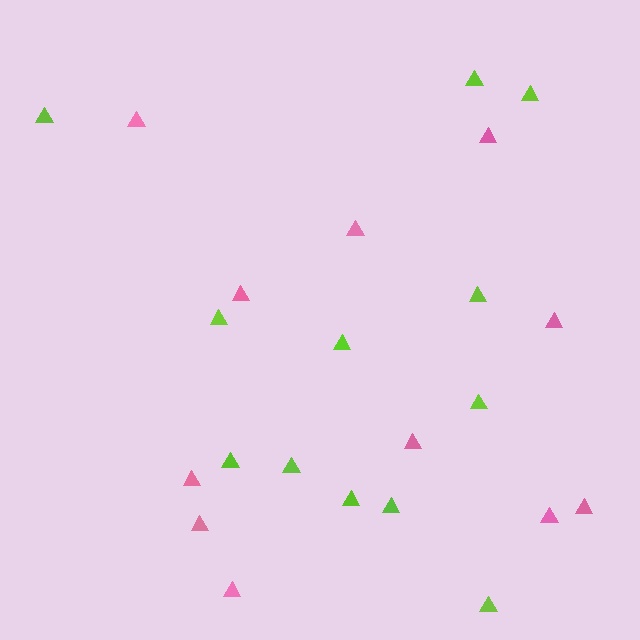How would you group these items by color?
There are 2 groups: one group of pink triangles (11) and one group of lime triangles (12).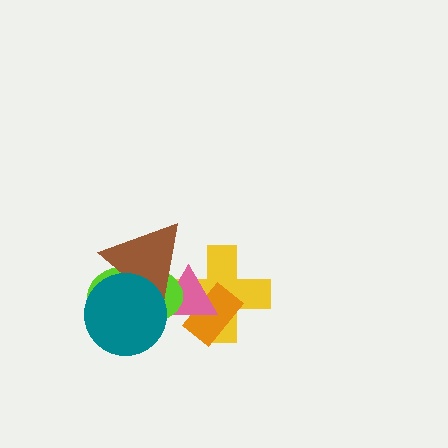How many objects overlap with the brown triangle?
4 objects overlap with the brown triangle.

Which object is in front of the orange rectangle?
The pink triangle is in front of the orange rectangle.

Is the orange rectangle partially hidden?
Yes, it is partially covered by another shape.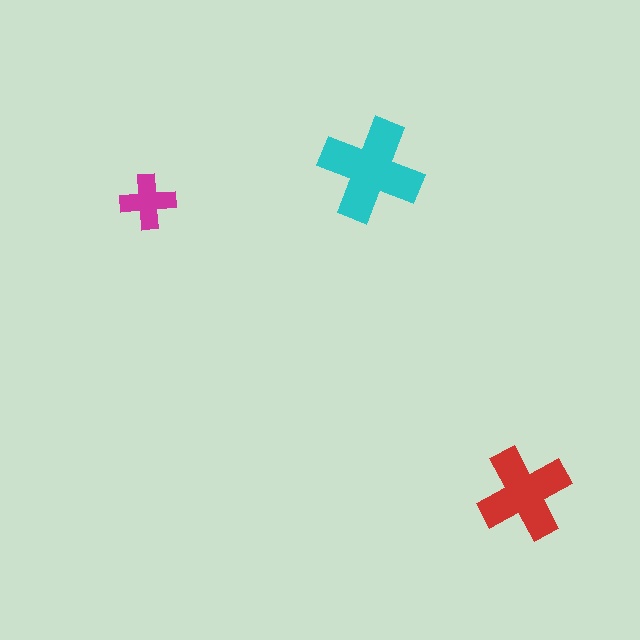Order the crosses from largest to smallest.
the cyan one, the red one, the magenta one.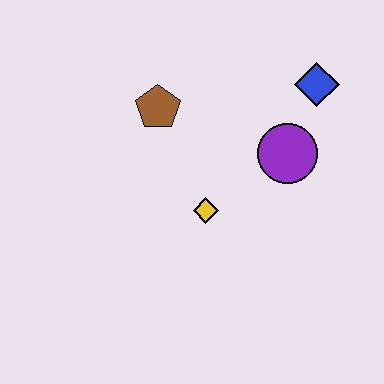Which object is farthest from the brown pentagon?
The blue diamond is farthest from the brown pentagon.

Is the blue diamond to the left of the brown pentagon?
No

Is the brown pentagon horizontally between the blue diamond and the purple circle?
No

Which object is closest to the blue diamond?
The purple circle is closest to the blue diamond.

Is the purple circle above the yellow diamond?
Yes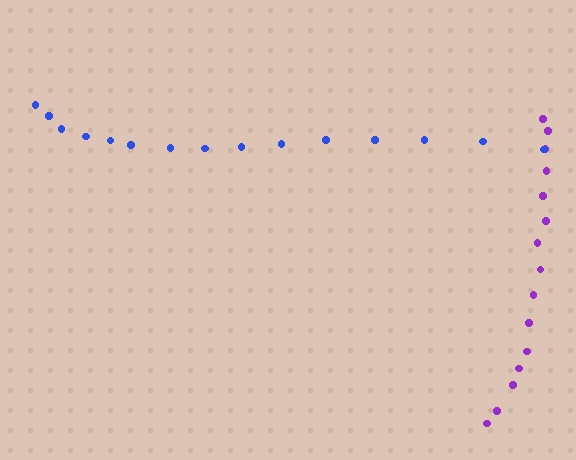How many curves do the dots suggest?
There are 2 distinct paths.